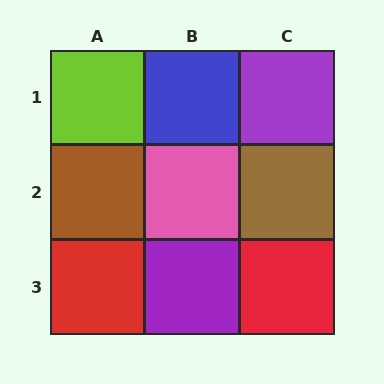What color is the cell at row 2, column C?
Brown.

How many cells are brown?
2 cells are brown.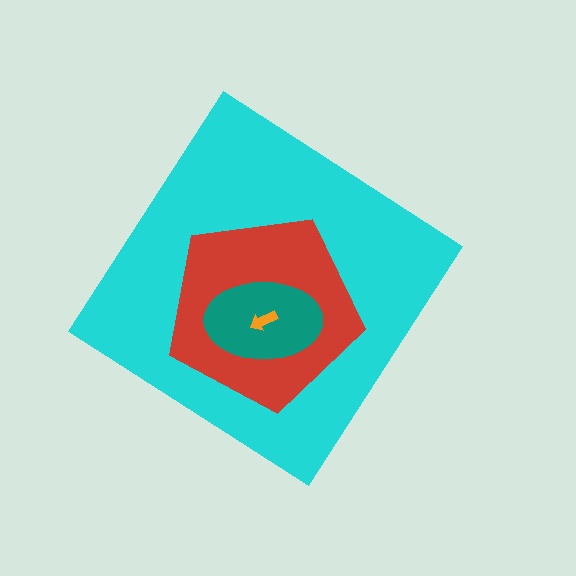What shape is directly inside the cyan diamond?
The red pentagon.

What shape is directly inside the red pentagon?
The teal ellipse.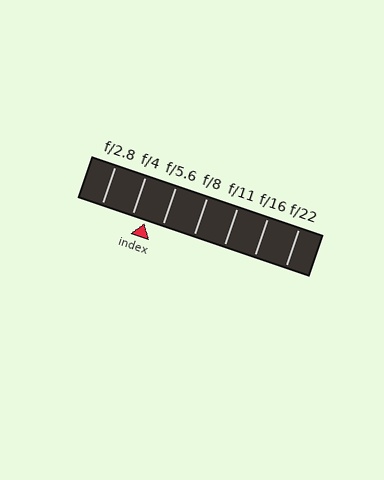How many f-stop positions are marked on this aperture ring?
There are 7 f-stop positions marked.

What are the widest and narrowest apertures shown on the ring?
The widest aperture shown is f/2.8 and the narrowest is f/22.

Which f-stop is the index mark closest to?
The index mark is closest to f/4.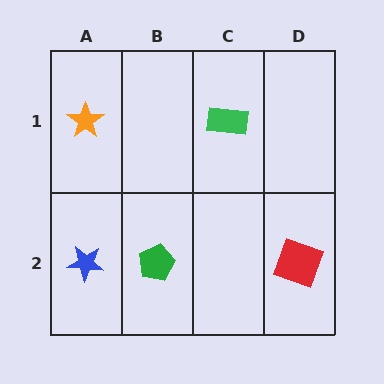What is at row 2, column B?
A green pentagon.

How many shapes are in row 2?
3 shapes.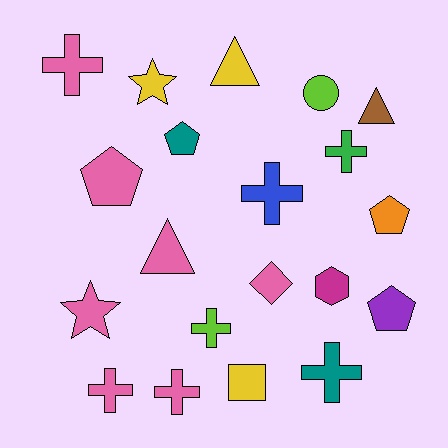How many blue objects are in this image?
There is 1 blue object.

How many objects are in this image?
There are 20 objects.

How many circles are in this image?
There is 1 circle.